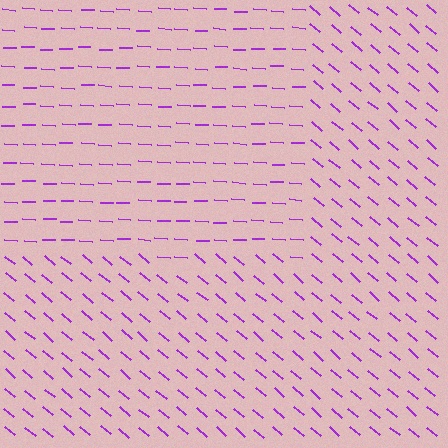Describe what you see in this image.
The image is filled with small purple line segments. A rectangle region in the image has lines oriented differently from the surrounding lines, creating a visible texture boundary.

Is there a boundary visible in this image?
Yes, there is a texture boundary formed by a change in line orientation.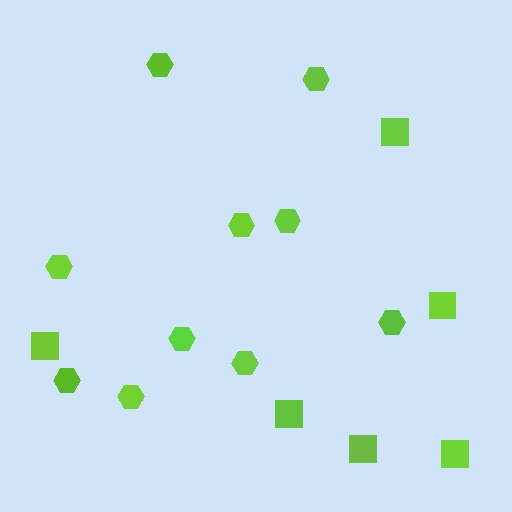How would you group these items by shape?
There are 2 groups: one group of hexagons (10) and one group of squares (6).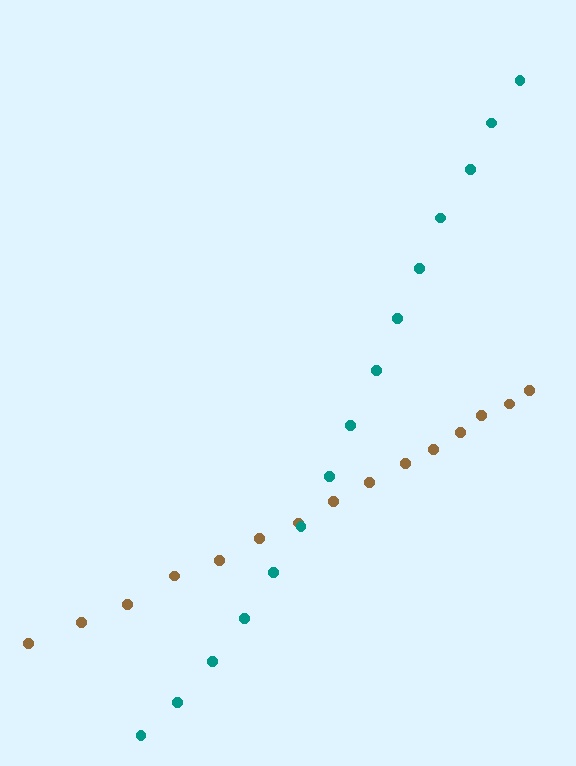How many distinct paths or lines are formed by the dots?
There are 2 distinct paths.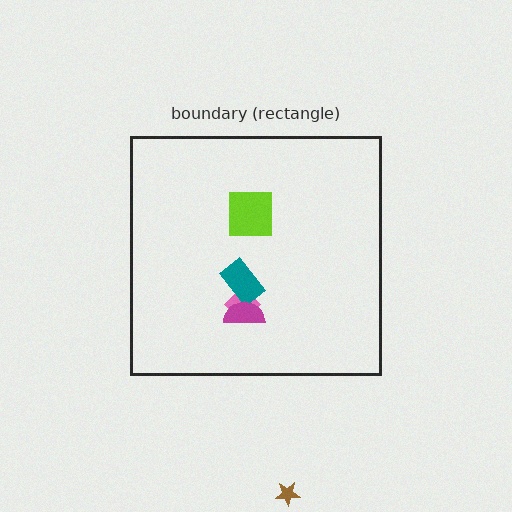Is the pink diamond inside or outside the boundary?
Inside.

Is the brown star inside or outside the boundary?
Outside.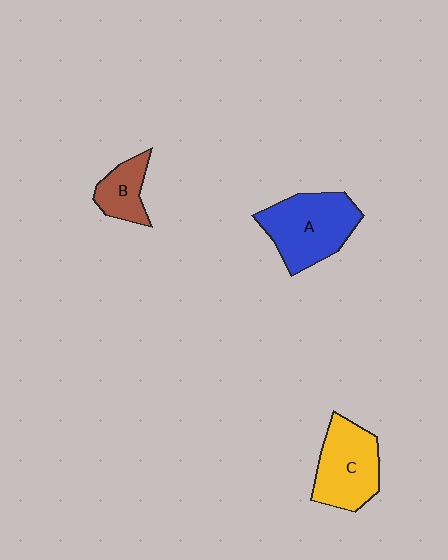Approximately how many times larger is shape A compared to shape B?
Approximately 2.1 times.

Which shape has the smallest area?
Shape B (brown).